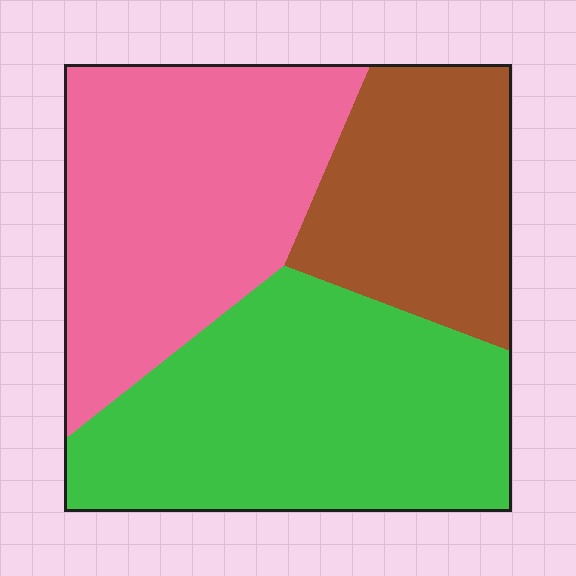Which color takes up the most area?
Green, at roughly 40%.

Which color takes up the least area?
Brown, at roughly 25%.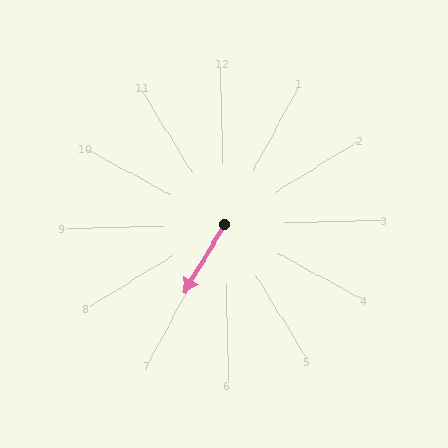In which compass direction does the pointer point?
Southwest.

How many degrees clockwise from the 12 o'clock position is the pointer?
Approximately 212 degrees.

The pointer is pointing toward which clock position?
Roughly 7 o'clock.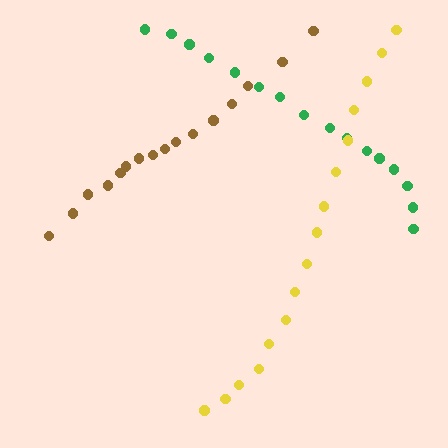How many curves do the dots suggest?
There are 3 distinct paths.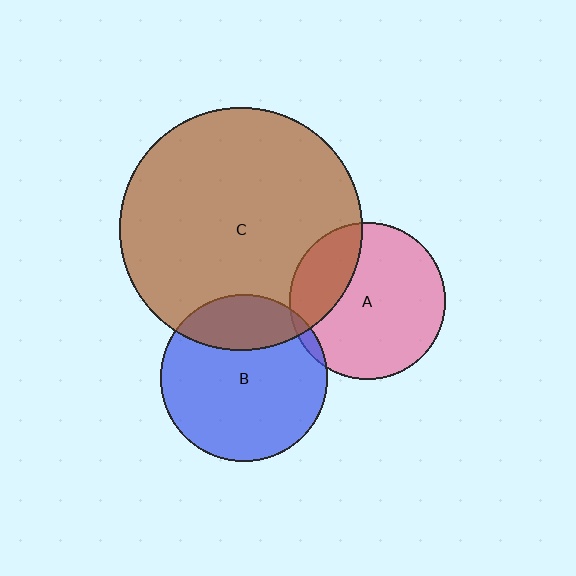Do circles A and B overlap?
Yes.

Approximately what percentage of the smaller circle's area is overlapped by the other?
Approximately 5%.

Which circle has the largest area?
Circle C (brown).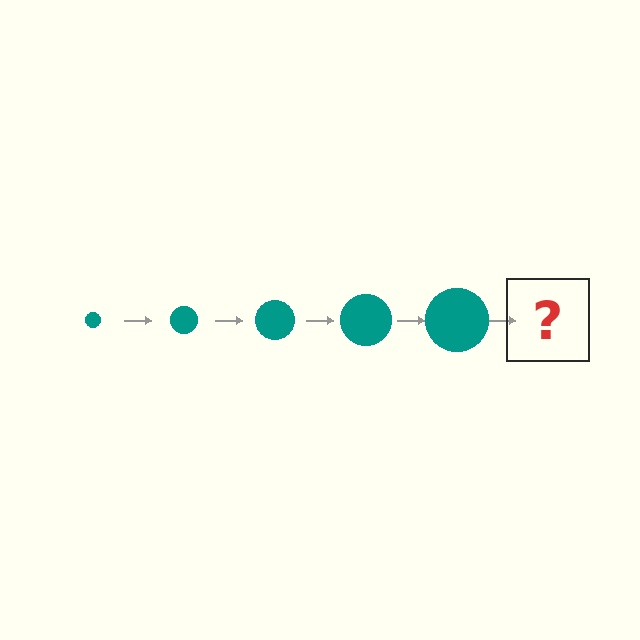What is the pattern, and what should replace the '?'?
The pattern is that the circle gets progressively larger each step. The '?' should be a teal circle, larger than the previous one.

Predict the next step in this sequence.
The next step is a teal circle, larger than the previous one.